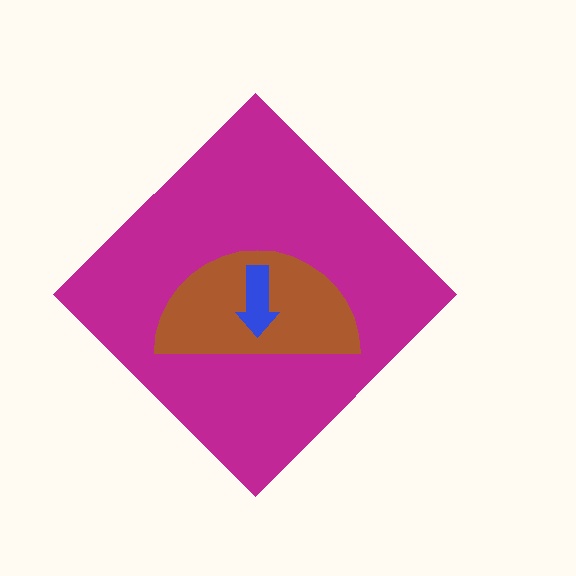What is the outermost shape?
The magenta diamond.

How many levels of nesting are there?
3.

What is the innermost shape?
The blue arrow.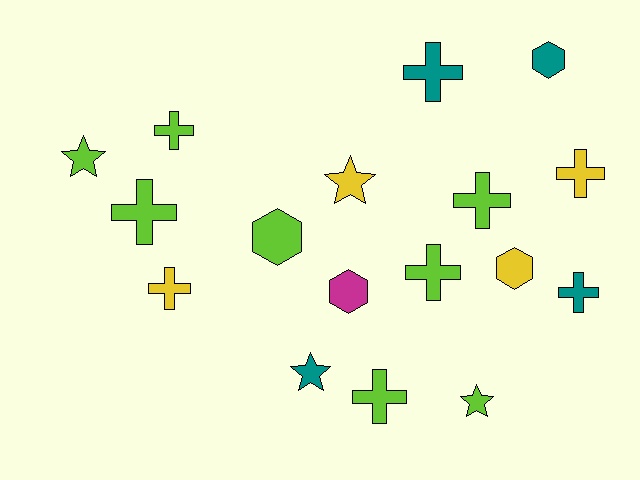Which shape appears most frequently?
Cross, with 9 objects.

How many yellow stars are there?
There is 1 yellow star.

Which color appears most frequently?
Lime, with 8 objects.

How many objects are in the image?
There are 17 objects.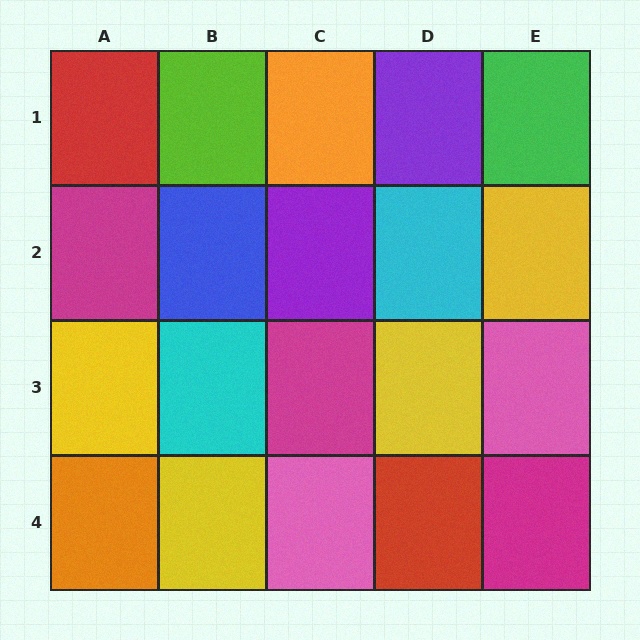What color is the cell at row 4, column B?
Yellow.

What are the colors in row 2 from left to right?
Magenta, blue, purple, cyan, yellow.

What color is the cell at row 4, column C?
Pink.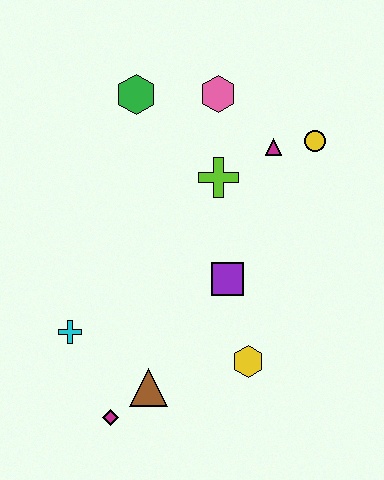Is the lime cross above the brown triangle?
Yes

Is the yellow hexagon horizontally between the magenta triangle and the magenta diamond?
Yes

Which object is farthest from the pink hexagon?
The magenta diamond is farthest from the pink hexagon.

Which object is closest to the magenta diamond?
The brown triangle is closest to the magenta diamond.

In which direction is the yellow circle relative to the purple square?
The yellow circle is above the purple square.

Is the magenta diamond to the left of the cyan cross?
No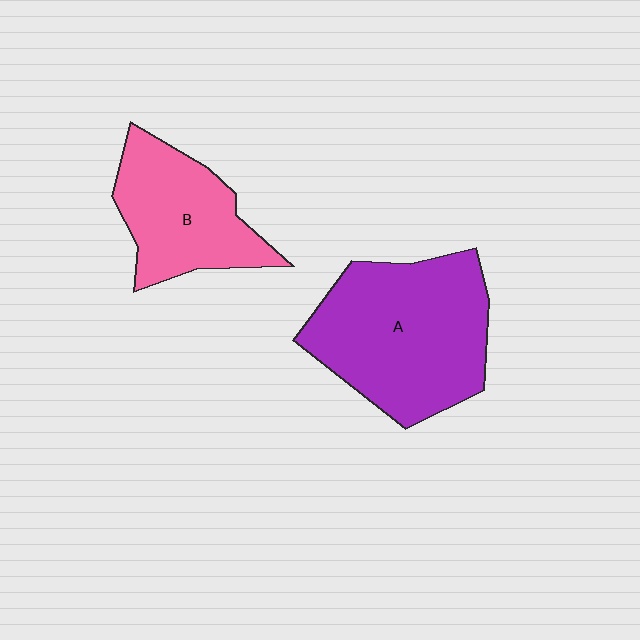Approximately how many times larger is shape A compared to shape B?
Approximately 1.6 times.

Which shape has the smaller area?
Shape B (pink).